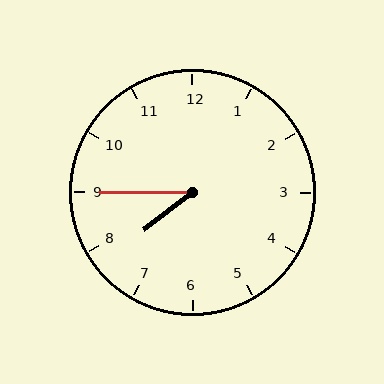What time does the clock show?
7:45.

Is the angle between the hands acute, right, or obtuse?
It is acute.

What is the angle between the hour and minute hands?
Approximately 38 degrees.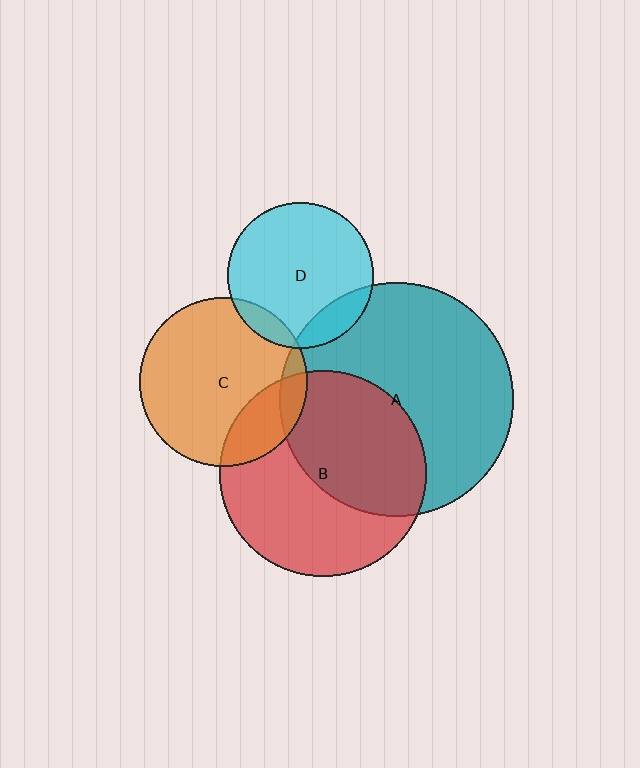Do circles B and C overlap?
Yes.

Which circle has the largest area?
Circle A (teal).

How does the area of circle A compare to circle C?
Approximately 1.9 times.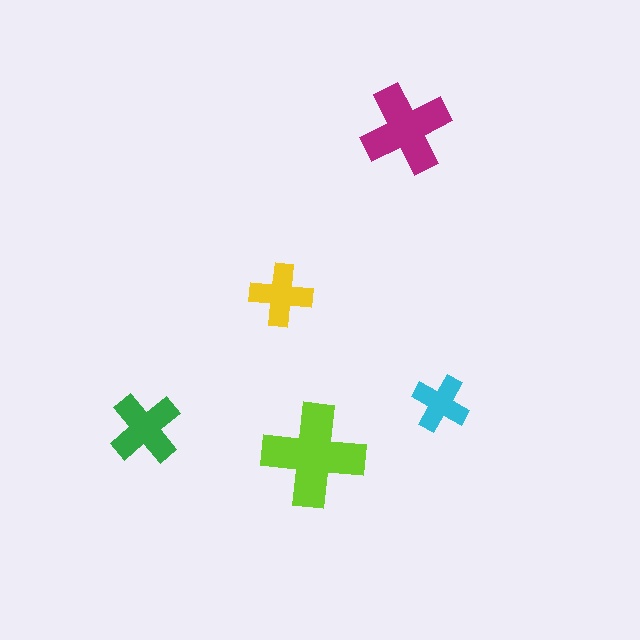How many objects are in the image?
There are 5 objects in the image.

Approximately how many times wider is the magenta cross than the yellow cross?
About 1.5 times wider.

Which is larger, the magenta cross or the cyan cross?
The magenta one.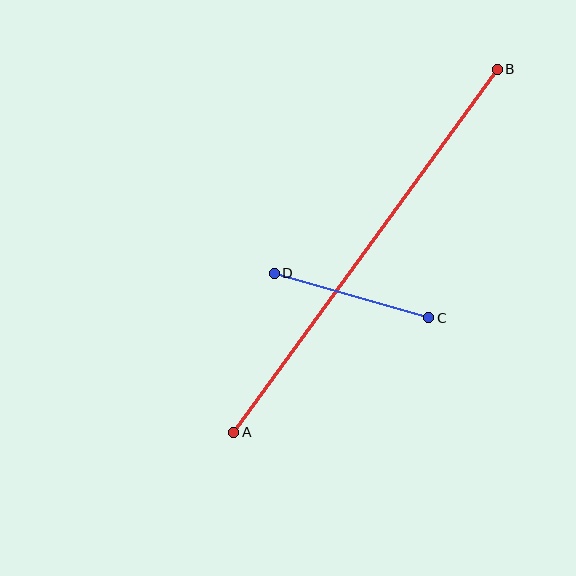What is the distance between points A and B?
The distance is approximately 449 pixels.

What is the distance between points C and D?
The distance is approximately 161 pixels.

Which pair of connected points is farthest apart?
Points A and B are farthest apart.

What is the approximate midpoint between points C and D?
The midpoint is at approximately (351, 296) pixels.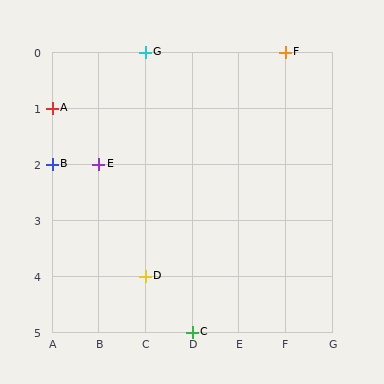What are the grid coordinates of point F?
Point F is at grid coordinates (F, 0).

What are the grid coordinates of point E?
Point E is at grid coordinates (B, 2).